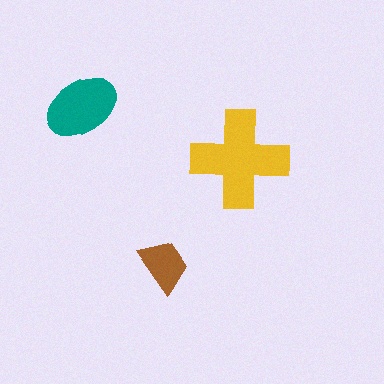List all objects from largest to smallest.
The yellow cross, the teal ellipse, the brown trapezoid.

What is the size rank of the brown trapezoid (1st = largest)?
3rd.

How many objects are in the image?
There are 3 objects in the image.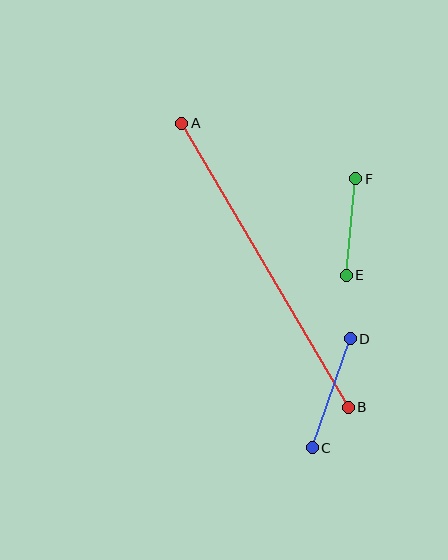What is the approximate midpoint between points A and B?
The midpoint is at approximately (265, 265) pixels.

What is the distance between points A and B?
The distance is approximately 329 pixels.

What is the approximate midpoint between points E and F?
The midpoint is at approximately (351, 227) pixels.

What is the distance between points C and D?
The distance is approximately 116 pixels.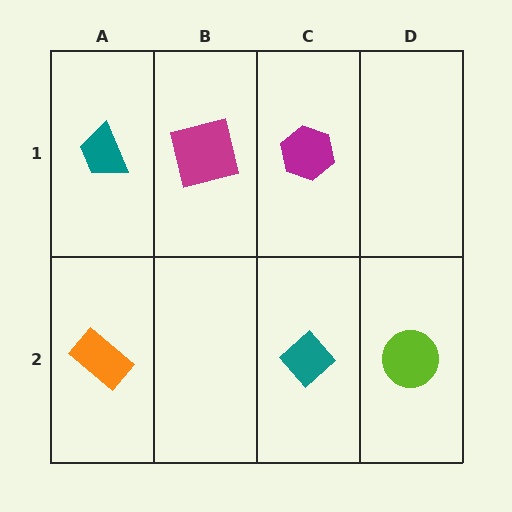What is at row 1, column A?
A teal trapezoid.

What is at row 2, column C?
A teal diamond.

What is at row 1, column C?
A magenta hexagon.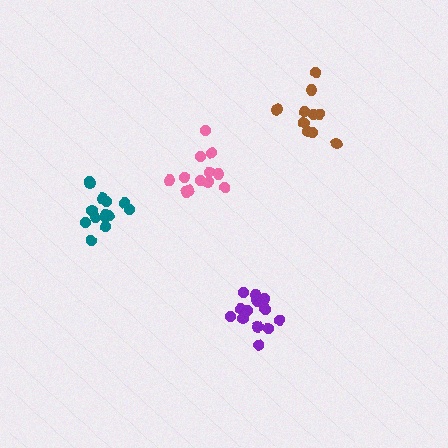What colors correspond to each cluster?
The clusters are colored: pink, teal, brown, purple.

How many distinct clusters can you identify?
There are 4 distinct clusters.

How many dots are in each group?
Group 1: 12 dots, Group 2: 14 dots, Group 3: 10 dots, Group 4: 14 dots (50 total).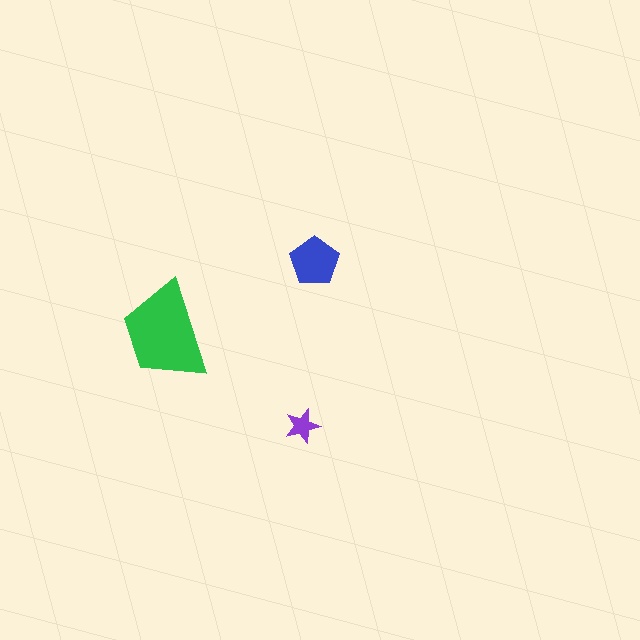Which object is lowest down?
The purple star is bottommost.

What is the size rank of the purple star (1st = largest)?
3rd.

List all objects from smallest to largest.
The purple star, the blue pentagon, the green trapezoid.